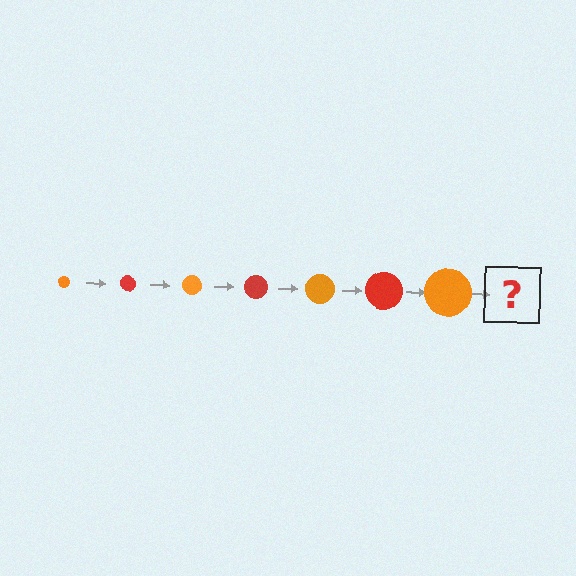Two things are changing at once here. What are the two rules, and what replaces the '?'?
The two rules are that the circle grows larger each step and the color cycles through orange and red. The '?' should be a red circle, larger than the previous one.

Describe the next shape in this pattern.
It should be a red circle, larger than the previous one.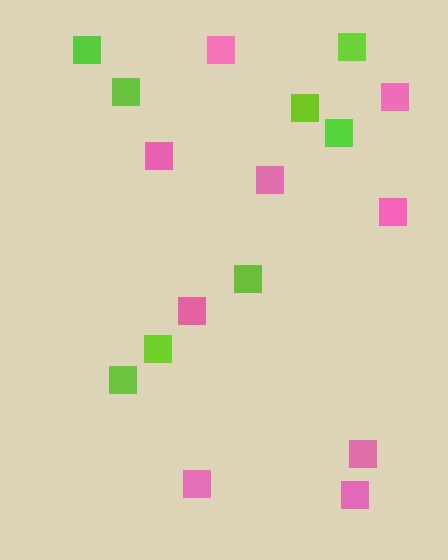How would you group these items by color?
There are 2 groups: one group of pink squares (9) and one group of lime squares (8).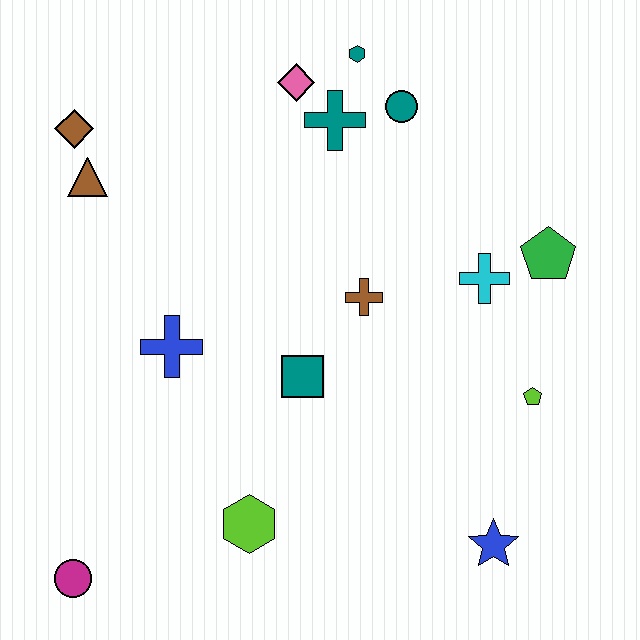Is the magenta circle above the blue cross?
No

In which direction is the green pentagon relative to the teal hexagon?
The green pentagon is below the teal hexagon.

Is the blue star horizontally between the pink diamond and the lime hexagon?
No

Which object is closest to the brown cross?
The teal square is closest to the brown cross.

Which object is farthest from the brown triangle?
The blue star is farthest from the brown triangle.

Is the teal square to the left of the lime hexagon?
No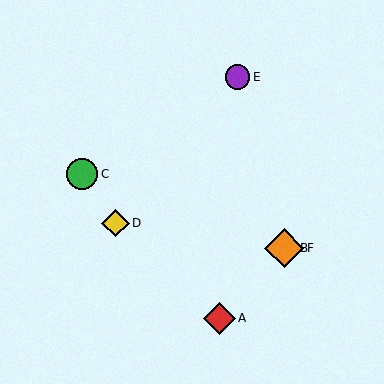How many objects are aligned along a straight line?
3 objects (B, C, F) are aligned along a straight line.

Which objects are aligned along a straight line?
Objects B, C, F are aligned along a straight line.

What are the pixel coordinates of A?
Object A is at (220, 318).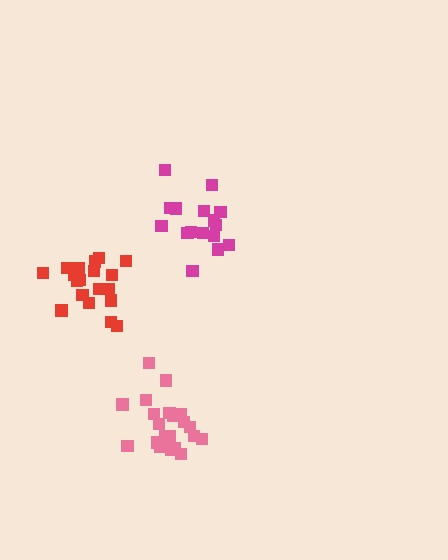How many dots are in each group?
Group 1: 16 dots, Group 2: 21 dots, Group 3: 19 dots (56 total).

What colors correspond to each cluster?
The clusters are colored: magenta, pink, red.